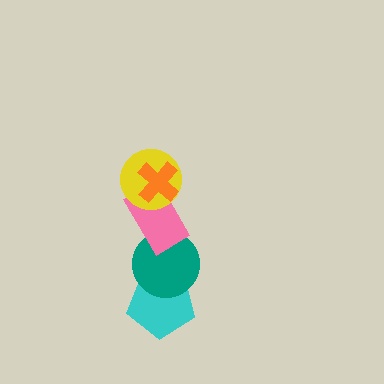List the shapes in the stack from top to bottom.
From top to bottom: the orange cross, the yellow circle, the pink rectangle, the teal circle, the cyan pentagon.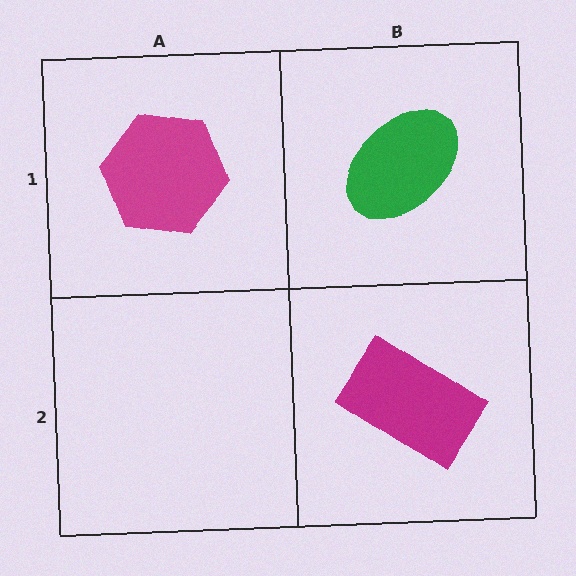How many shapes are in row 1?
2 shapes.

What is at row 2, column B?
A magenta rectangle.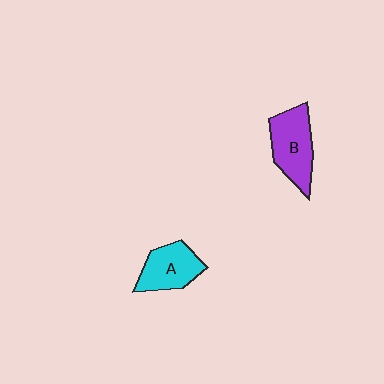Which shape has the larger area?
Shape B (purple).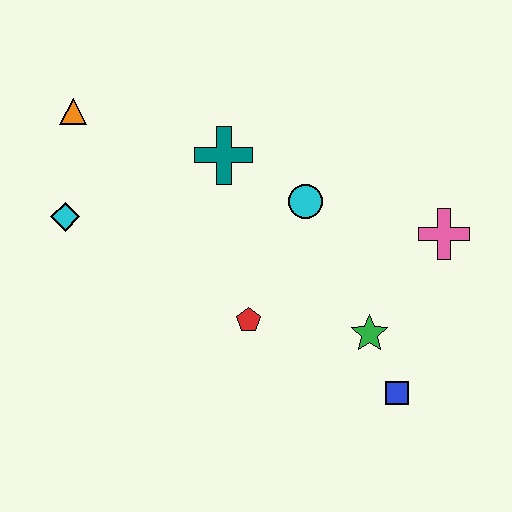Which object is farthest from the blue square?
The orange triangle is farthest from the blue square.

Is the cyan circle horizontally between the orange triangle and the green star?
Yes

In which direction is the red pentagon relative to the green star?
The red pentagon is to the left of the green star.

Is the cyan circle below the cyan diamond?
No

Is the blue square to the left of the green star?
No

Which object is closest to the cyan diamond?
The orange triangle is closest to the cyan diamond.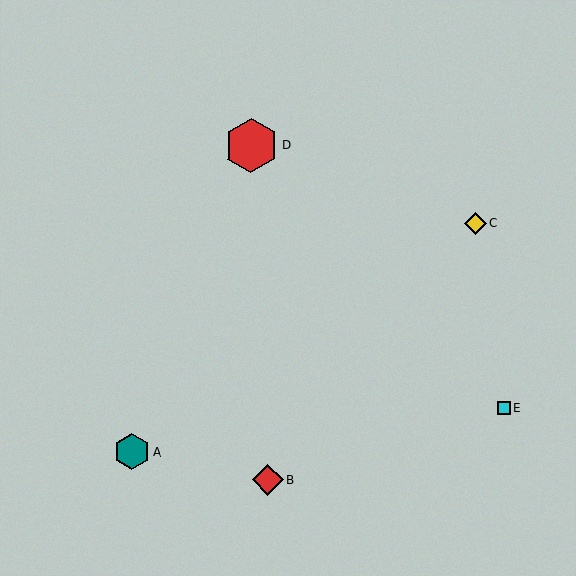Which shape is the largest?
The red hexagon (labeled D) is the largest.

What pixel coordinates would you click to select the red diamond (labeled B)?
Click at (268, 480) to select the red diamond B.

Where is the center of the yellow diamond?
The center of the yellow diamond is at (476, 223).